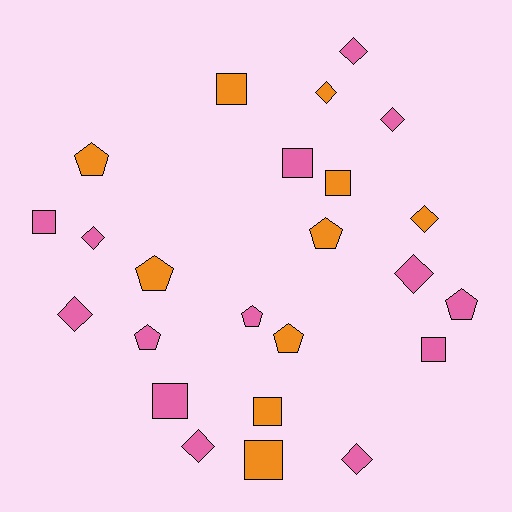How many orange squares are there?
There are 4 orange squares.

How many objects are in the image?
There are 24 objects.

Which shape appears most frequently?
Diamond, with 9 objects.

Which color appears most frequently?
Pink, with 14 objects.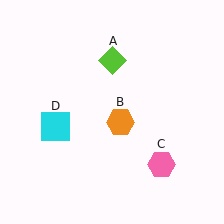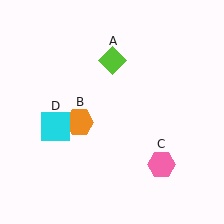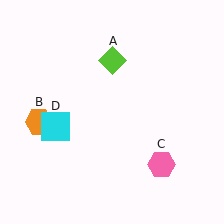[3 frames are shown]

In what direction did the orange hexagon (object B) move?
The orange hexagon (object B) moved left.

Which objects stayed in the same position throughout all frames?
Lime diamond (object A) and pink hexagon (object C) and cyan square (object D) remained stationary.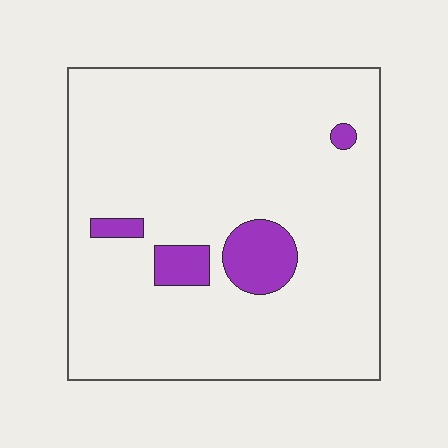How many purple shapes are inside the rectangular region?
4.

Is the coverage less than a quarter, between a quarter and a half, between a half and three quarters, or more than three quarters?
Less than a quarter.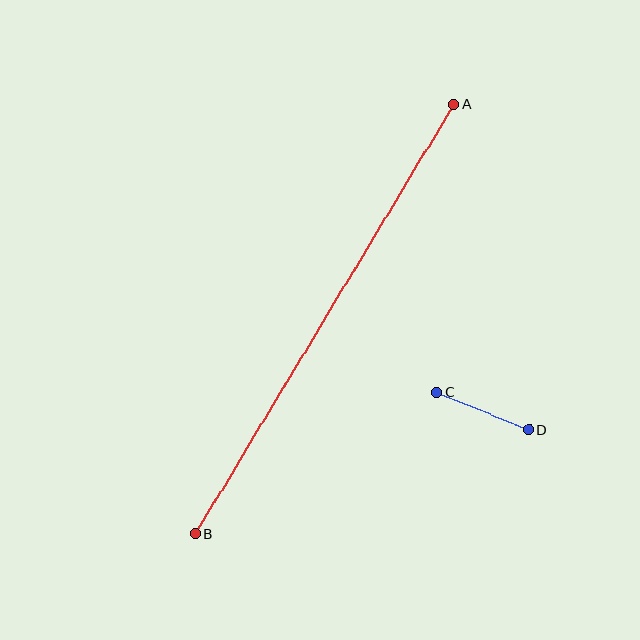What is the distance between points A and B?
The distance is approximately 502 pixels.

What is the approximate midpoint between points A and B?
The midpoint is at approximately (325, 319) pixels.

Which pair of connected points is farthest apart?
Points A and B are farthest apart.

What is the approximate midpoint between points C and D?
The midpoint is at approximately (483, 411) pixels.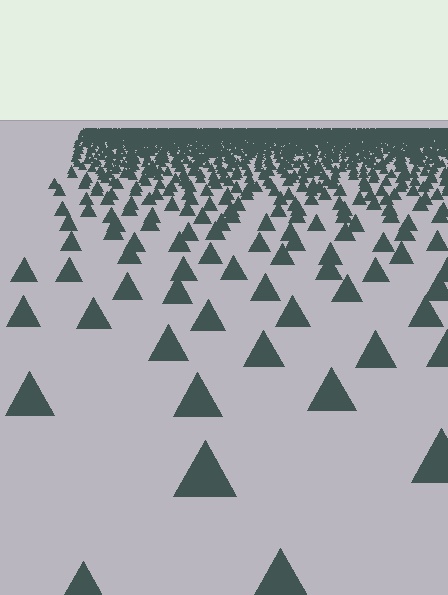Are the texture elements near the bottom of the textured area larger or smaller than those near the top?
Larger. Near the bottom, elements are closer to the viewer and appear at a bigger on-screen size.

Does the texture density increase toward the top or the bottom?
Density increases toward the top.